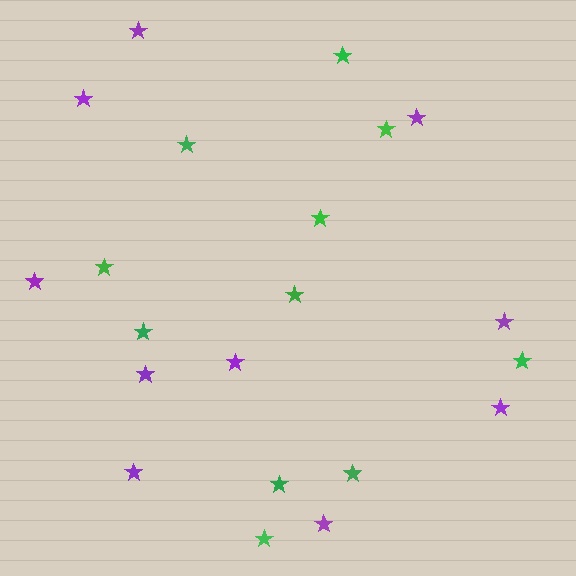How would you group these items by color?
There are 2 groups: one group of green stars (11) and one group of purple stars (10).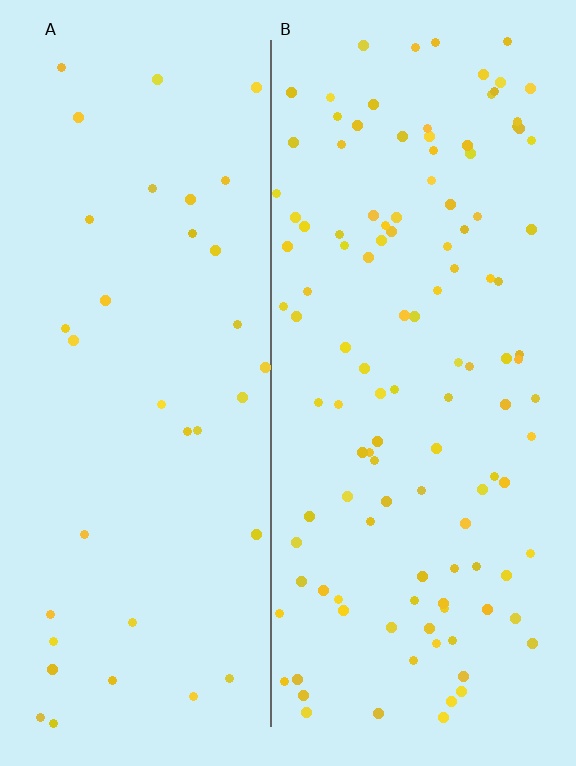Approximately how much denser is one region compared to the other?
Approximately 3.3× — region B over region A.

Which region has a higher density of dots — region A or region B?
B (the right).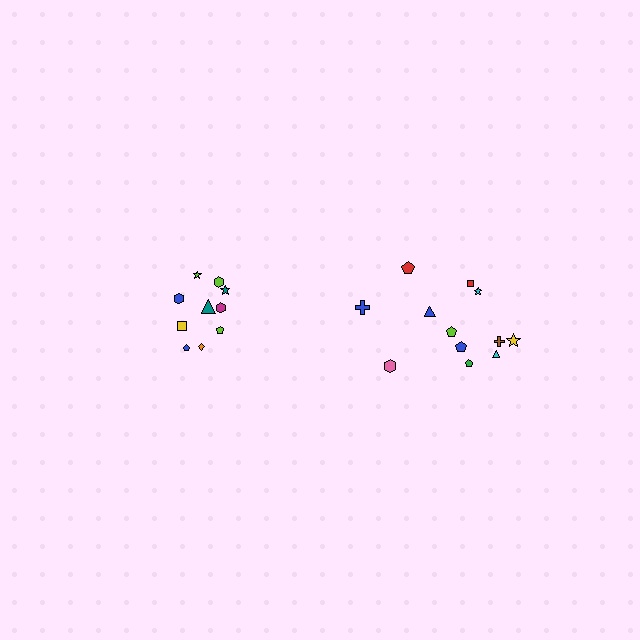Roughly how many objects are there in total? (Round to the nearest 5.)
Roughly 20 objects in total.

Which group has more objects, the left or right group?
The right group.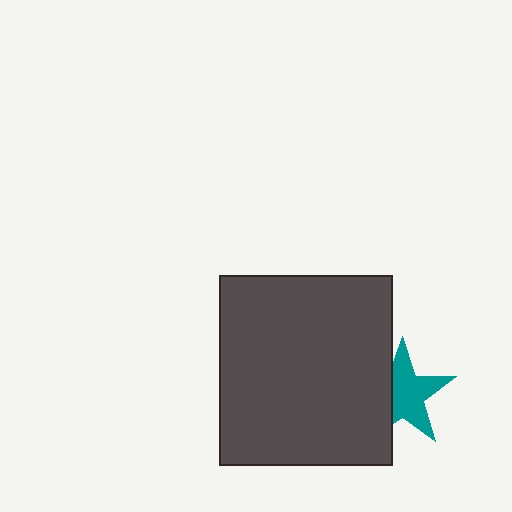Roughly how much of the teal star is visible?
Most of it is visible (roughly 65%).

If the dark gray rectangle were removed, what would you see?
You would see the complete teal star.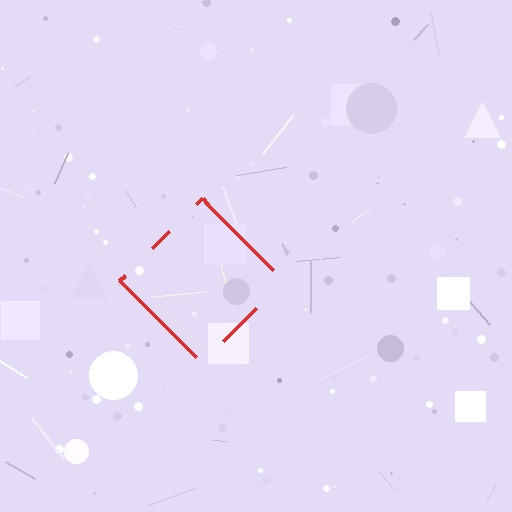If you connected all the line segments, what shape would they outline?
They would outline a diamond.